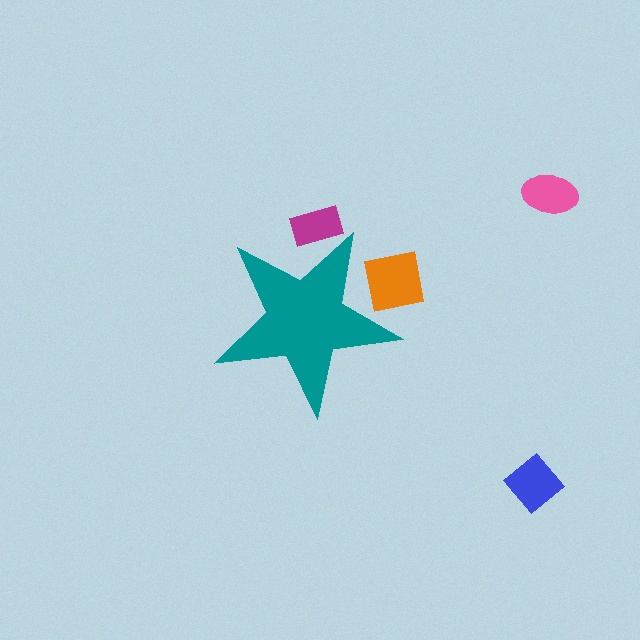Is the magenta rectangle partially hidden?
Yes, the magenta rectangle is partially hidden behind the teal star.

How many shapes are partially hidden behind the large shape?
2 shapes are partially hidden.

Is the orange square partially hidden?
Yes, the orange square is partially hidden behind the teal star.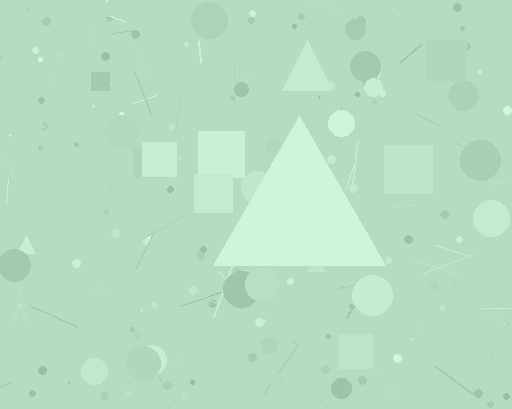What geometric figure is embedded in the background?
A triangle is embedded in the background.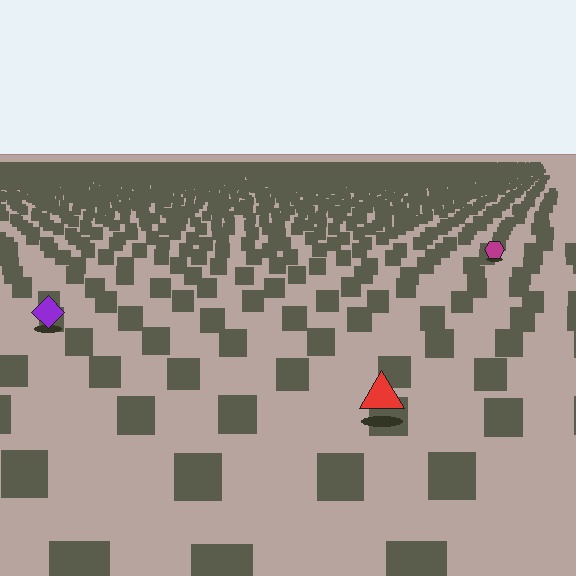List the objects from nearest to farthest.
From nearest to farthest: the red triangle, the purple diamond, the magenta hexagon.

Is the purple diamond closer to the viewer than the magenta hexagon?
Yes. The purple diamond is closer — you can tell from the texture gradient: the ground texture is coarser near it.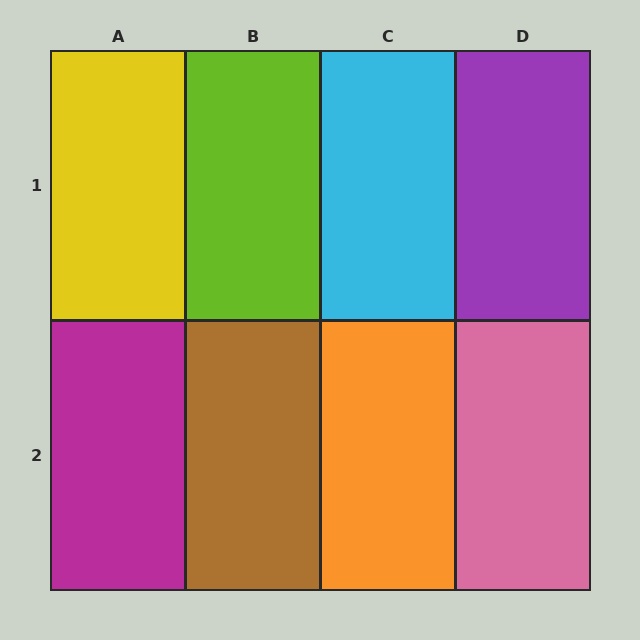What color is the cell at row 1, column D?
Purple.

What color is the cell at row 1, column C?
Cyan.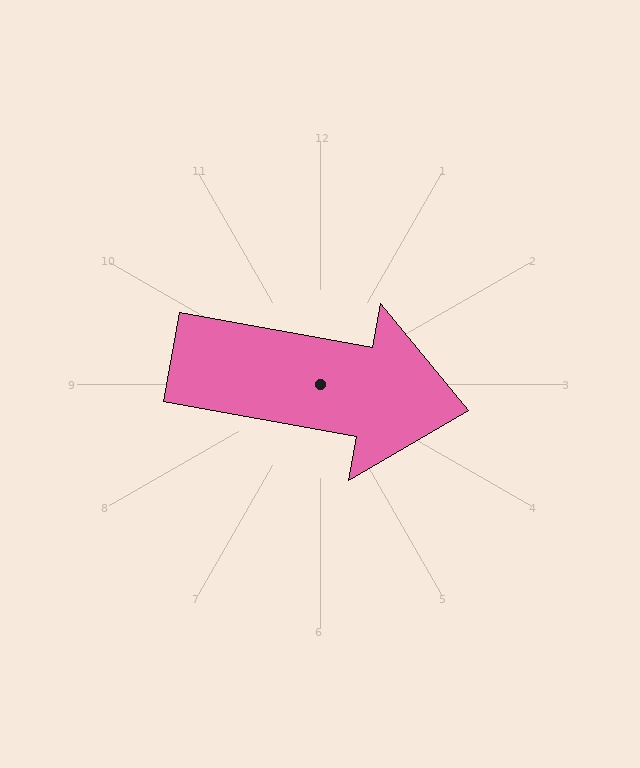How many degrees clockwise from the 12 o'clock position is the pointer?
Approximately 100 degrees.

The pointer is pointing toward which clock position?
Roughly 3 o'clock.